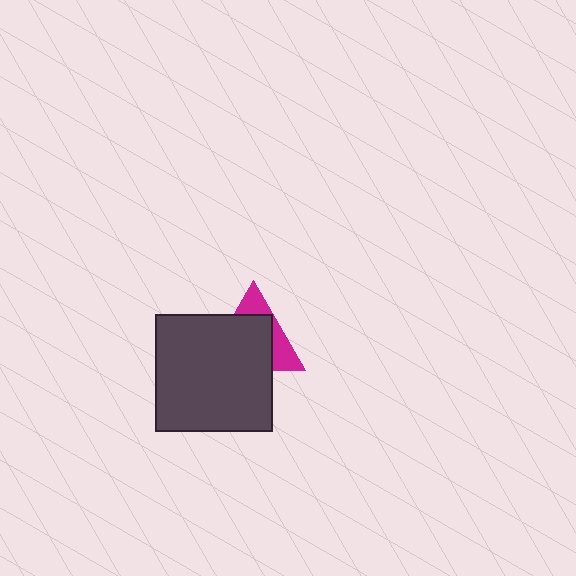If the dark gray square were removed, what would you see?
You would see the complete magenta triangle.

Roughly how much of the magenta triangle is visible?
A small part of it is visible (roughly 33%).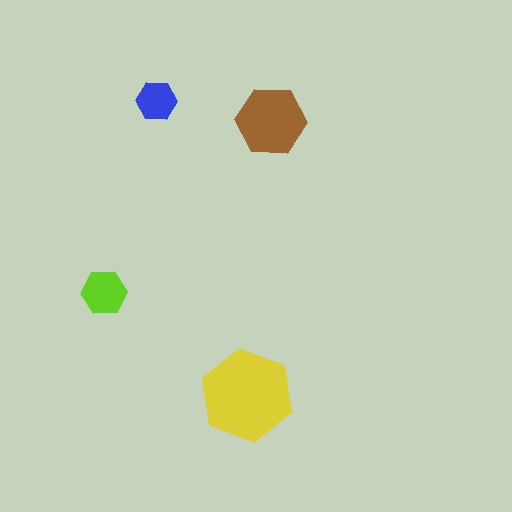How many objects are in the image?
There are 4 objects in the image.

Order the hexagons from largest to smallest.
the yellow one, the brown one, the lime one, the blue one.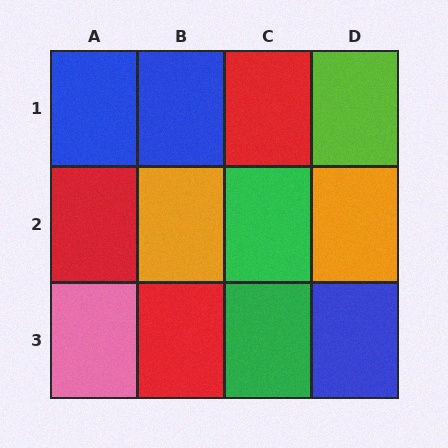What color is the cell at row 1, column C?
Red.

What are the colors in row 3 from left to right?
Pink, red, green, blue.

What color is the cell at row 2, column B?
Orange.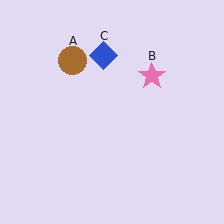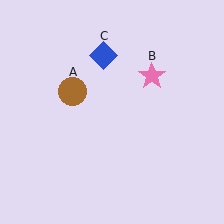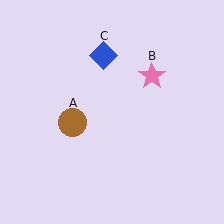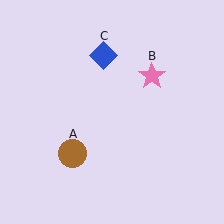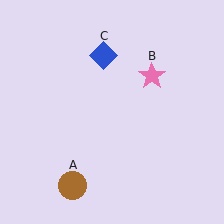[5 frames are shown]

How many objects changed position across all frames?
1 object changed position: brown circle (object A).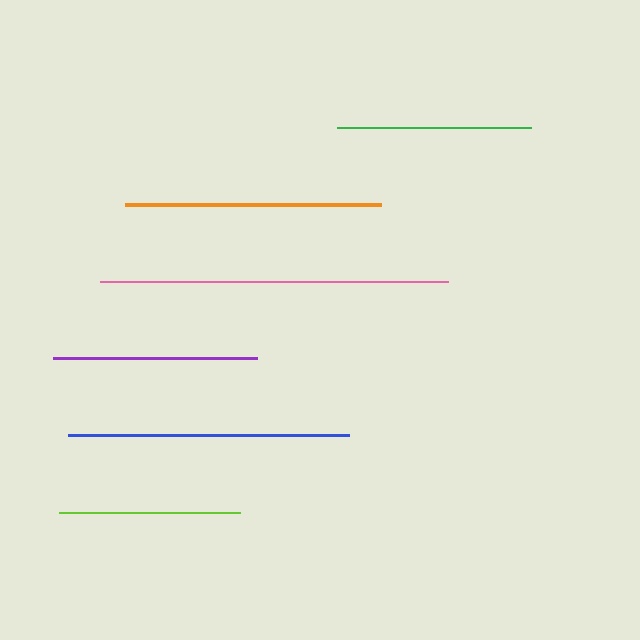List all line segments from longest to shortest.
From longest to shortest: pink, blue, orange, purple, green, lime.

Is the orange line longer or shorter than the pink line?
The pink line is longer than the orange line.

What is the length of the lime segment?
The lime segment is approximately 180 pixels long.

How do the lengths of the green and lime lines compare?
The green and lime lines are approximately the same length.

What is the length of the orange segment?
The orange segment is approximately 257 pixels long.